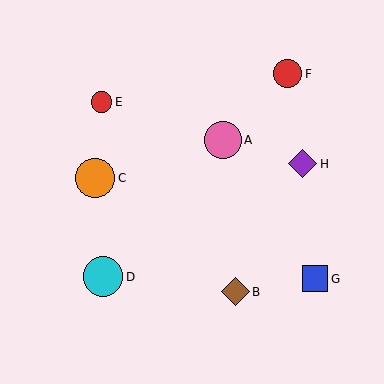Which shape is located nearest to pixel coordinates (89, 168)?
The orange circle (labeled C) at (95, 178) is nearest to that location.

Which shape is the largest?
The cyan circle (labeled D) is the largest.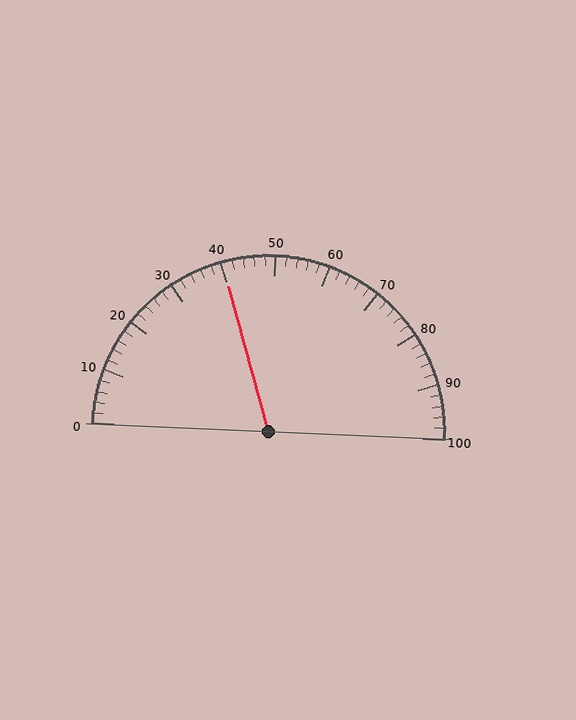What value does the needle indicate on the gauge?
The needle indicates approximately 40.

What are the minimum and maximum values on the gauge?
The gauge ranges from 0 to 100.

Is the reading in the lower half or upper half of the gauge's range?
The reading is in the lower half of the range (0 to 100).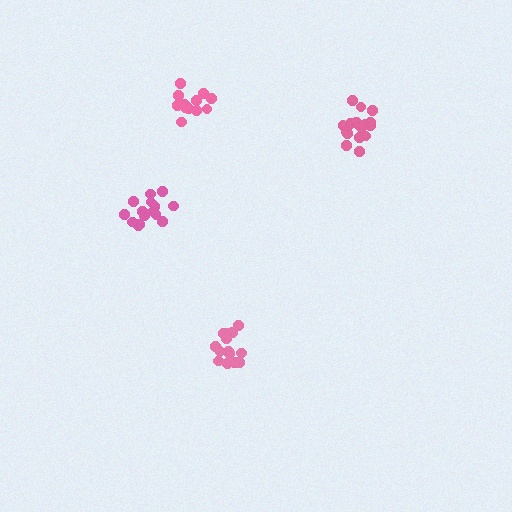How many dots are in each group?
Group 1: 15 dots, Group 2: 12 dots, Group 3: 17 dots, Group 4: 14 dots (58 total).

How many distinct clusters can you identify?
There are 4 distinct clusters.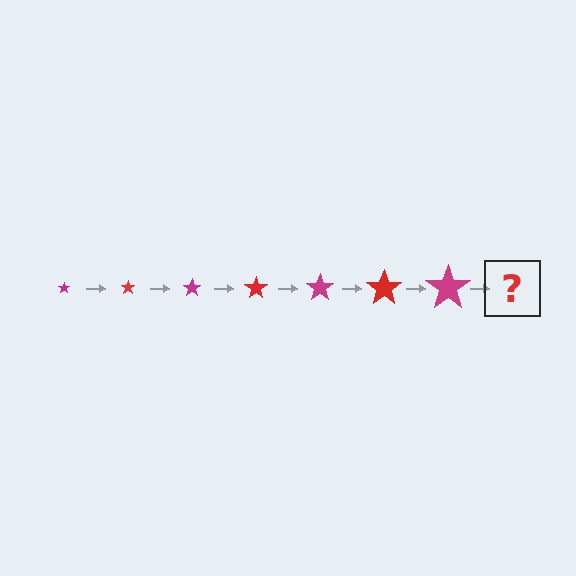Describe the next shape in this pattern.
It should be a red star, larger than the previous one.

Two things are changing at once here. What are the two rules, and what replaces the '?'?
The two rules are that the star grows larger each step and the color cycles through magenta and red. The '?' should be a red star, larger than the previous one.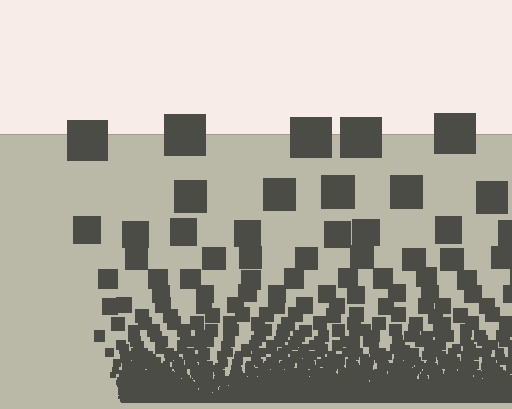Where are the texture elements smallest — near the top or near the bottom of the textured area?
Near the bottom.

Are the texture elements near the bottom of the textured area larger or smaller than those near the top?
Smaller. The gradient is inverted — elements near the bottom are smaller and denser.